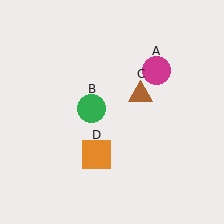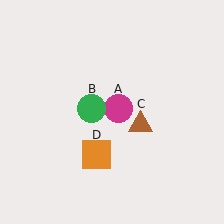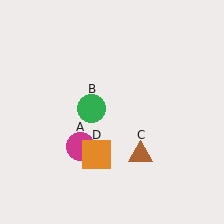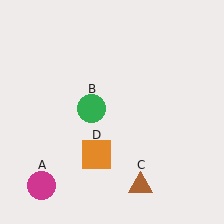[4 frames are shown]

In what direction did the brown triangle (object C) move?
The brown triangle (object C) moved down.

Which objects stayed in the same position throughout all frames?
Green circle (object B) and orange square (object D) remained stationary.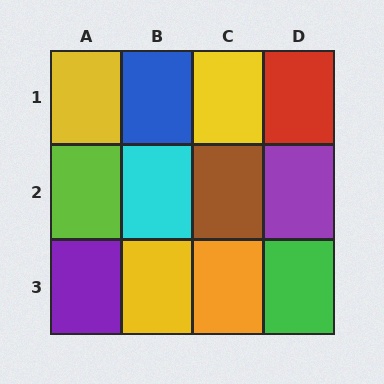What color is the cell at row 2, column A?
Lime.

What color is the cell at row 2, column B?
Cyan.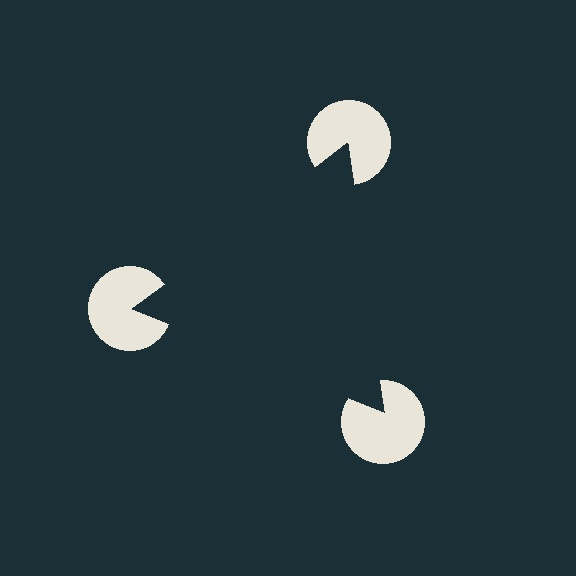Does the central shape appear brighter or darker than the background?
It typically appears slightly darker than the background, even though no actual brightness change is drawn.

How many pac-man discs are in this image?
There are 3 — one at each vertex of the illusory triangle.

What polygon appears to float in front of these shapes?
An illusory triangle — its edges are inferred from the aligned wedge cuts in the pac-man discs, not physically drawn.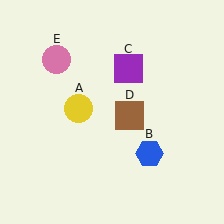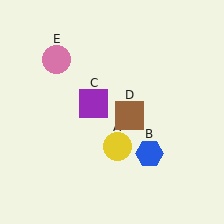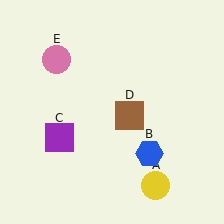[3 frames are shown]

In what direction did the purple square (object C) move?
The purple square (object C) moved down and to the left.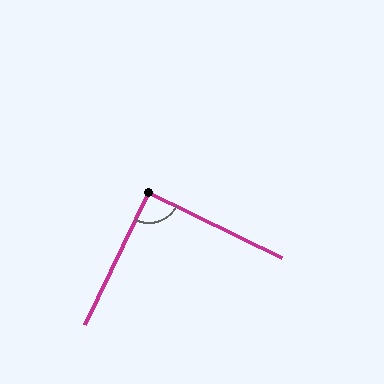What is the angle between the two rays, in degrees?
Approximately 90 degrees.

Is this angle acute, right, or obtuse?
It is approximately a right angle.